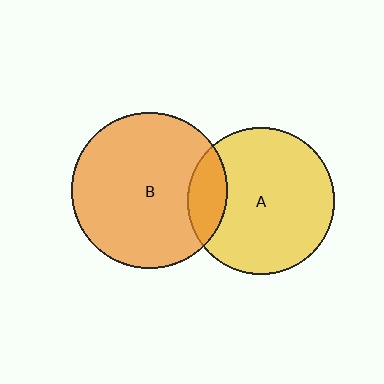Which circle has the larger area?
Circle B (orange).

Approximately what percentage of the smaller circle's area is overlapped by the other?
Approximately 15%.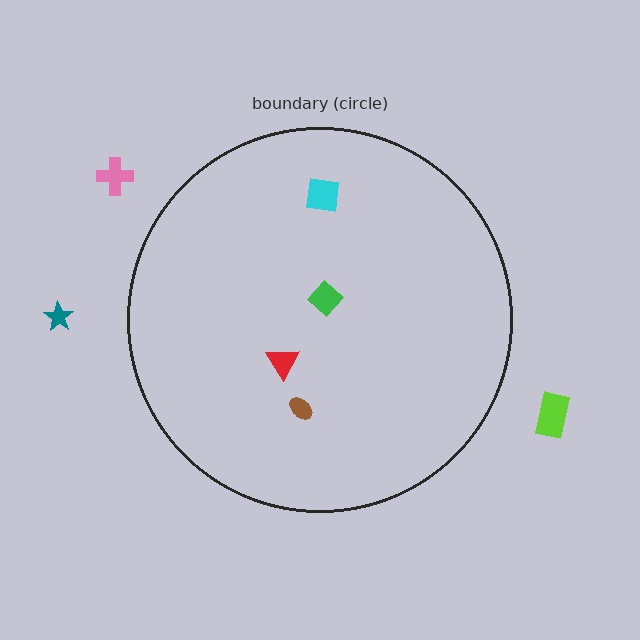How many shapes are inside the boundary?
4 inside, 3 outside.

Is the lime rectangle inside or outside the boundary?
Outside.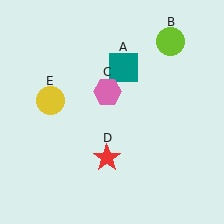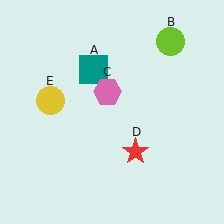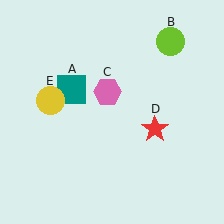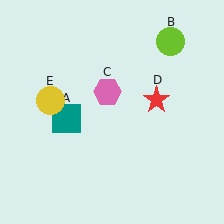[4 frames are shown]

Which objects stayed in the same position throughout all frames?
Lime circle (object B) and pink hexagon (object C) and yellow circle (object E) remained stationary.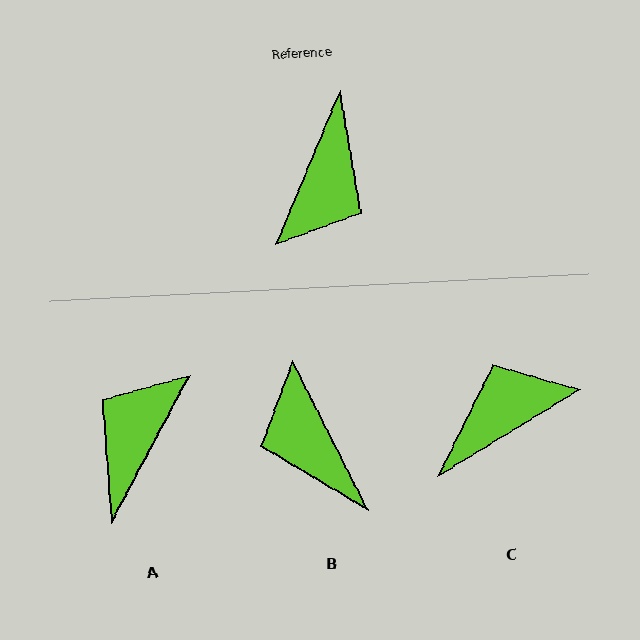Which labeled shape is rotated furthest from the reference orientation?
A, about 175 degrees away.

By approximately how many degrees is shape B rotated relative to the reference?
Approximately 131 degrees clockwise.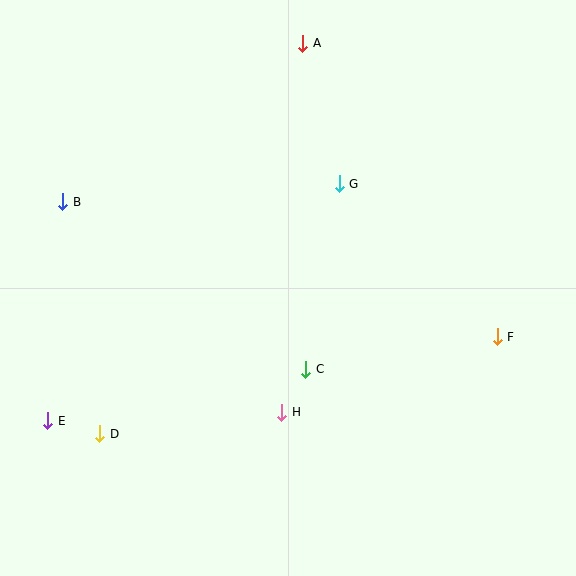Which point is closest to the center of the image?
Point C at (306, 369) is closest to the center.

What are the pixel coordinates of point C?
Point C is at (306, 369).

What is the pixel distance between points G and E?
The distance between G and E is 376 pixels.